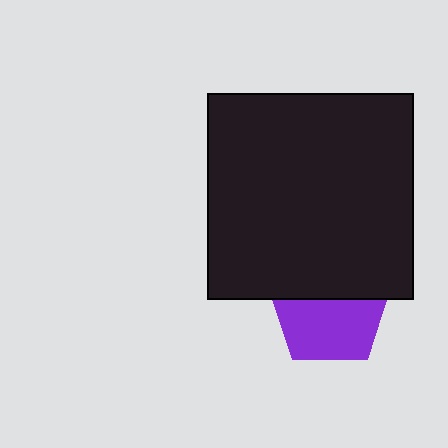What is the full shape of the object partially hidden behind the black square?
The partially hidden object is a purple pentagon.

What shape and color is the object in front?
The object in front is a black square.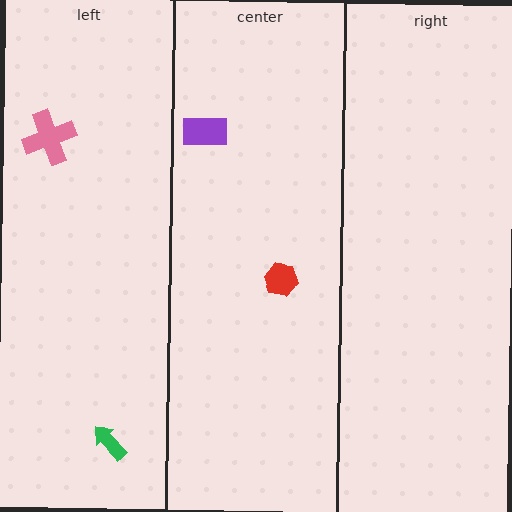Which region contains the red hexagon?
The center region.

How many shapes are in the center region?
2.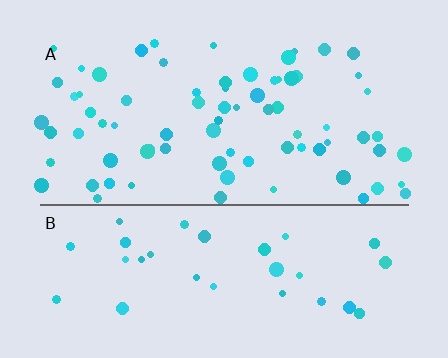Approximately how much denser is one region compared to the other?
Approximately 2.2× — region A over region B.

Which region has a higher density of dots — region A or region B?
A (the top).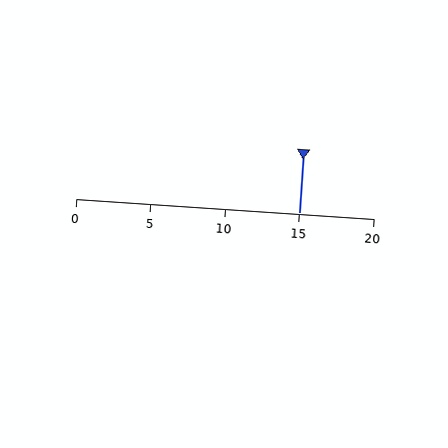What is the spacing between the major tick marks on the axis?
The major ticks are spaced 5 apart.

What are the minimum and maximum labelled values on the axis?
The axis runs from 0 to 20.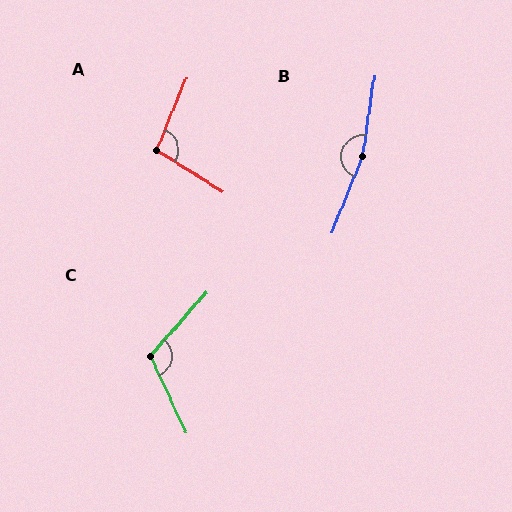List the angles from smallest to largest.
A (100°), C (114°), B (166°).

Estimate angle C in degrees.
Approximately 114 degrees.